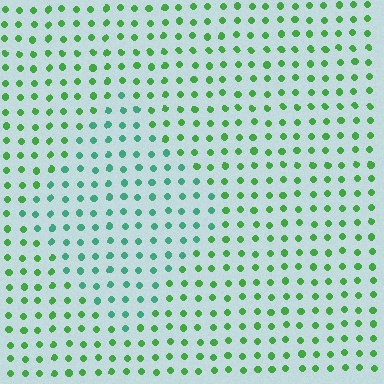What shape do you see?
I see a diamond.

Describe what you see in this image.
The image is filled with small green elements in a uniform arrangement. A diamond-shaped region is visible where the elements are tinted to a slightly different hue, forming a subtle color boundary.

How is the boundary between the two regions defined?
The boundary is defined purely by a slight shift in hue (about 37 degrees). Spacing, size, and orientation are identical on both sides.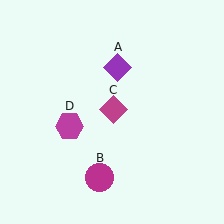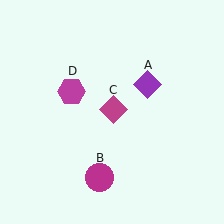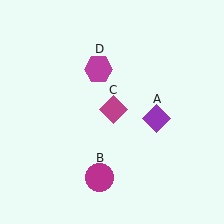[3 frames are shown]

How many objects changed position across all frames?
2 objects changed position: purple diamond (object A), magenta hexagon (object D).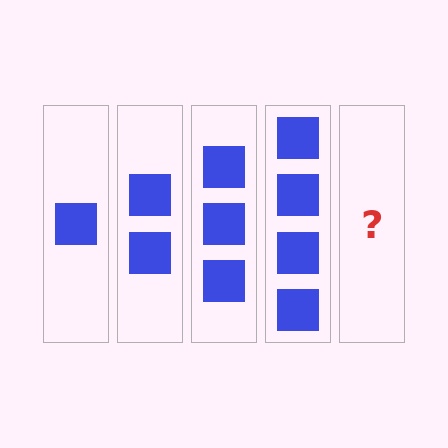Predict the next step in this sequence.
The next step is 5 squares.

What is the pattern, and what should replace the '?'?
The pattern is that each step adds one more square. The '?' should be 5 squares.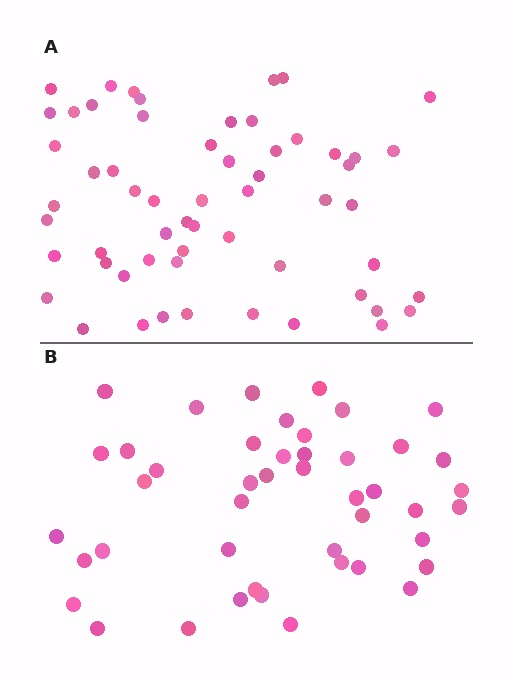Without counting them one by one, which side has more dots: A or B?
Region A (the top region) has more dots.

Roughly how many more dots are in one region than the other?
Region A has approximately 15 more dots than region B.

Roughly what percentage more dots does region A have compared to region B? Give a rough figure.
About 30% more.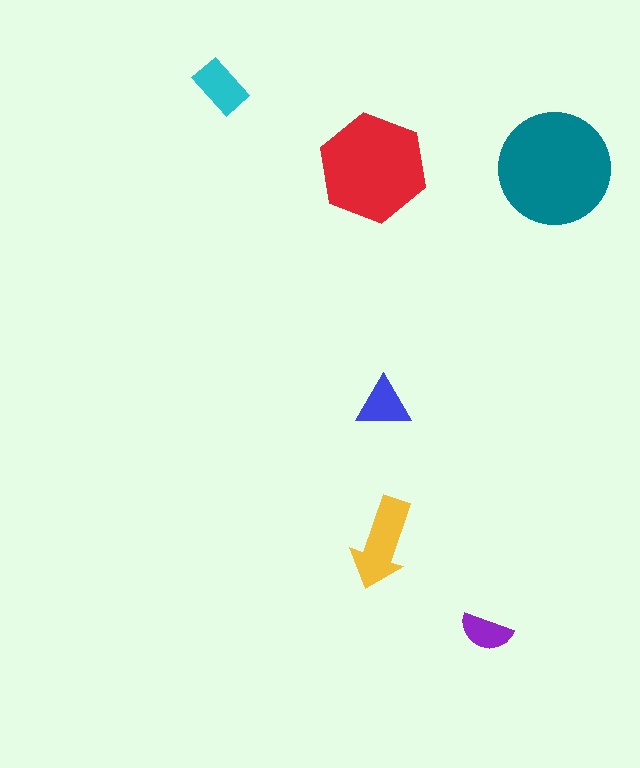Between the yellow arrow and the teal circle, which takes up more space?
The teal circle.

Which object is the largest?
The teal circle.